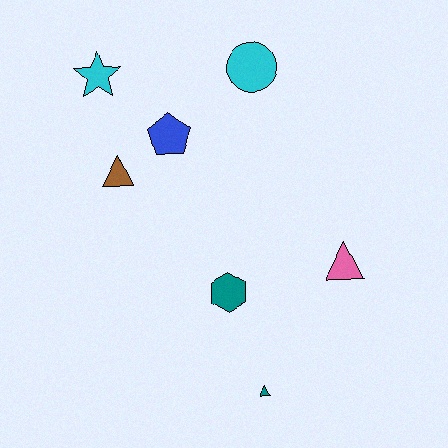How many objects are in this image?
There are 7 objects.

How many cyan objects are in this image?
There are 2 cyan objects.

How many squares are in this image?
There are no squares.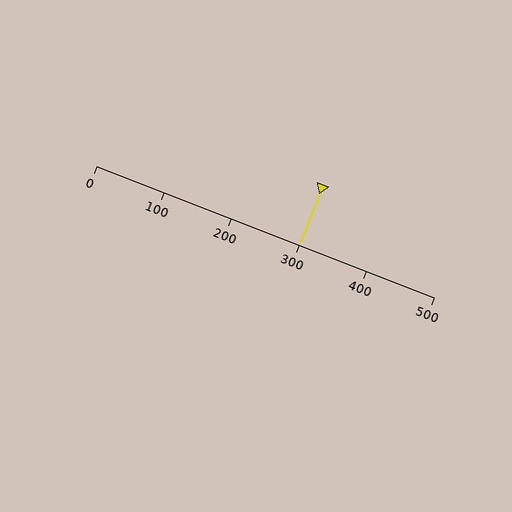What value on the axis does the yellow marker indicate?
The marker indicates approximately 300.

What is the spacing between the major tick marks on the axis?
The major ticks are spaced 100 apart.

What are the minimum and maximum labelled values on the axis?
The axis runs from 0 to 500.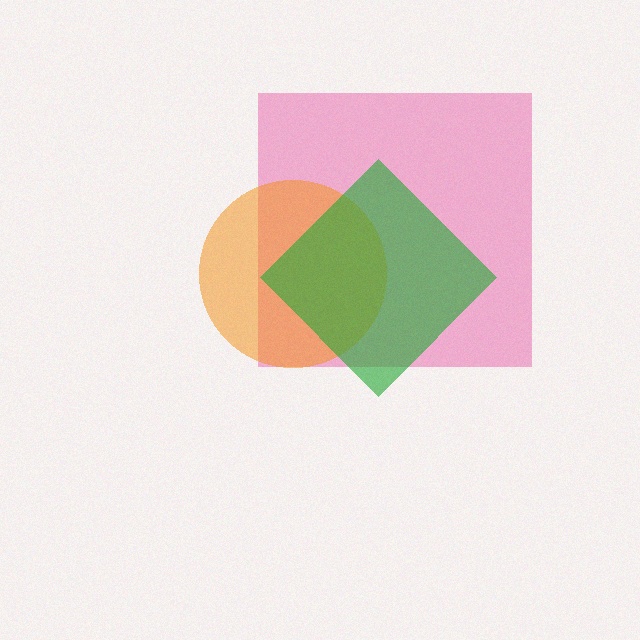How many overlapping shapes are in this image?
There are 3 overlapping shapes in the image.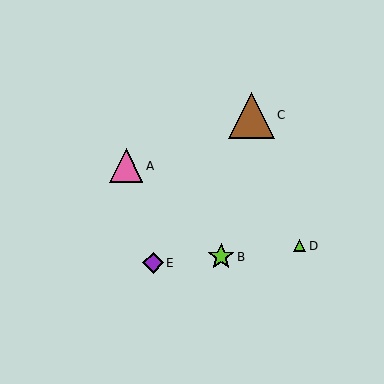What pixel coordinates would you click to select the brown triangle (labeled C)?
Click at (251, 115) to select the brown triangle C.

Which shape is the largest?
The brown triangle (labeled C) is the largest.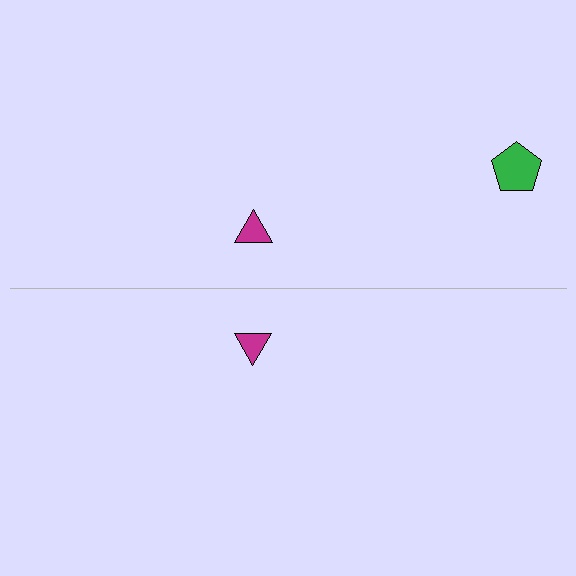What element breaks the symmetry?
A green pentagon is missing from the bottom side.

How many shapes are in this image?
There are 3 shapes in this image.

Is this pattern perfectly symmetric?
No, the pattern is not perfectly symmetric. A green pentagon is missing from the bottom side.